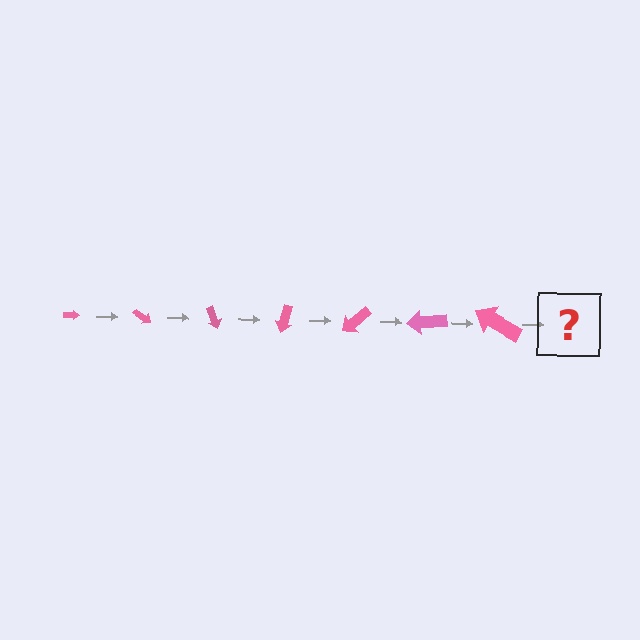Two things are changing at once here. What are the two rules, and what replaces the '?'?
The two rules are that the arrow grows larger each step and it rotates 35 degrees each step. The '?' should be an arrow, larger than the previous one and rotated 245 degrees from the start.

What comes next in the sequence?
The next element should be an arrow, larger than the previous one and rotated 245 degrees from the start.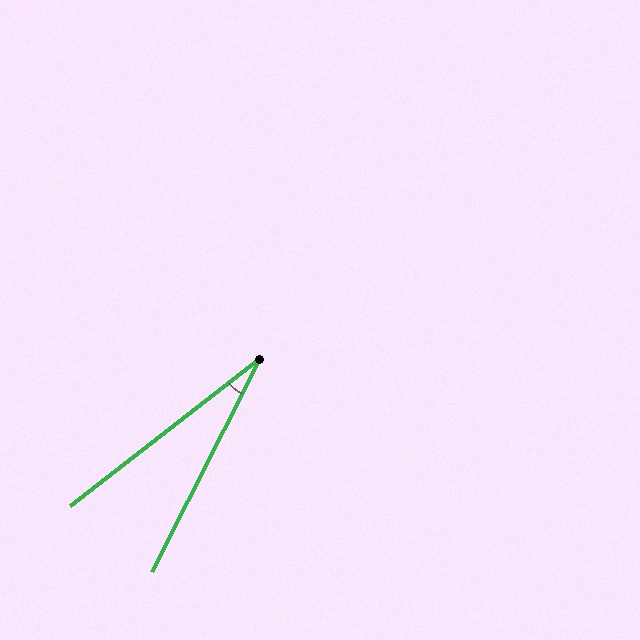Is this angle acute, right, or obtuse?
It is acute.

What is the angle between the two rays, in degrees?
Approximately 25 degrees.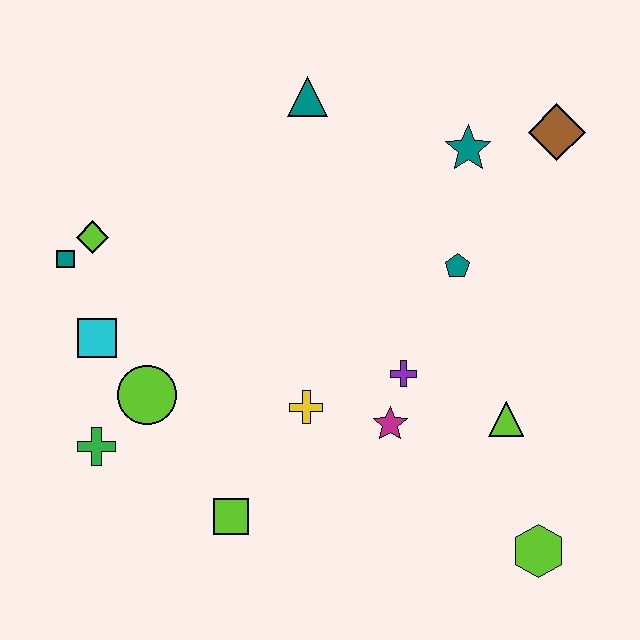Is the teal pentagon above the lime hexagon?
Yes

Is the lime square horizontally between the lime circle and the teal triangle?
Yes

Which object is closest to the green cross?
The lime circle is closest to the green cross.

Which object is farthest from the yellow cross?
The brown diamond is farthest from the yellow cross.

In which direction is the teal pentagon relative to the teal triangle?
The teal pentagon is below the teal triangle.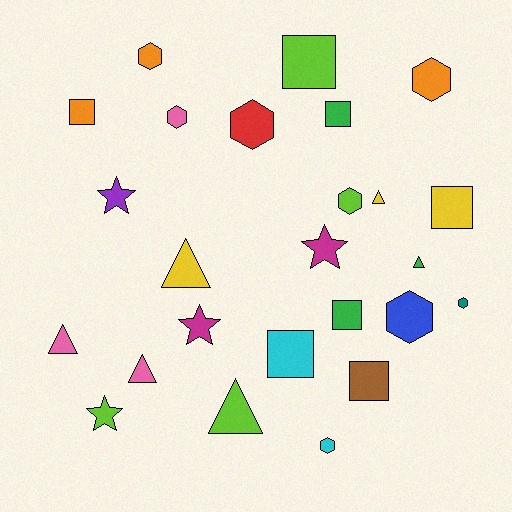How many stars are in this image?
There are 4 stars.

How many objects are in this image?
There are 25 objects.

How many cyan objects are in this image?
There are 2 cyan objects.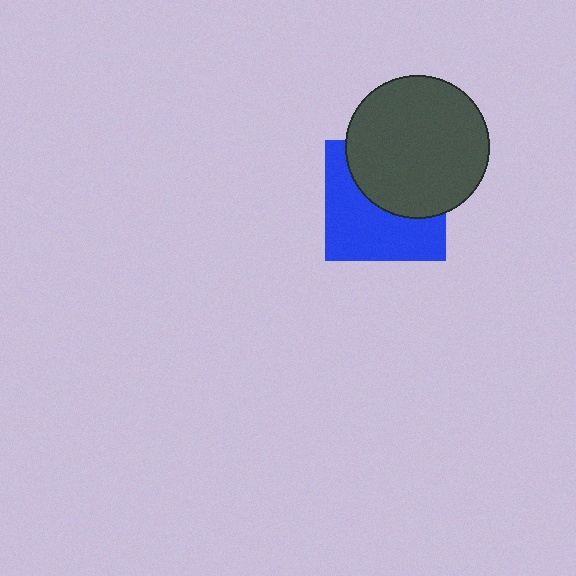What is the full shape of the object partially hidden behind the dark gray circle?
The partially hidden object is a blue square.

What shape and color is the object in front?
The object in front is a dark gray circle.